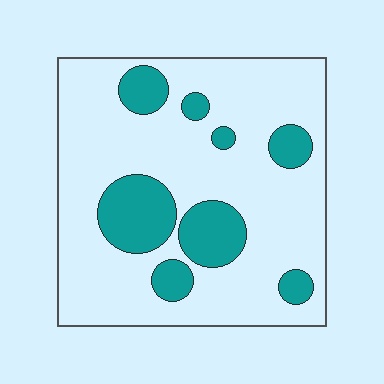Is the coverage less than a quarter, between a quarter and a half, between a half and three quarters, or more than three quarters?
Less than a quarter.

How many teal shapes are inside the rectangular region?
8.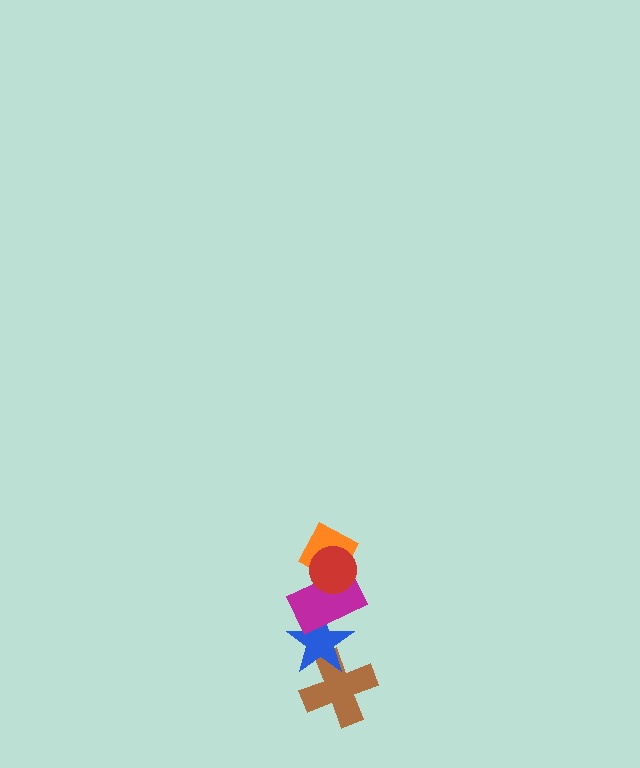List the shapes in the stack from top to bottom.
From top to bottom: the red circle, the orange diamond, the magenta rectangle, the blue star, the brown cross.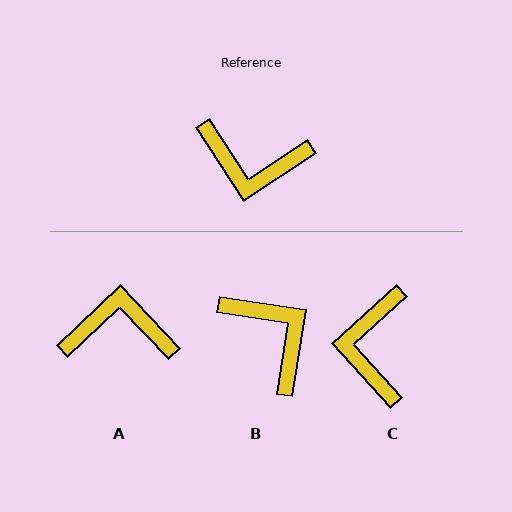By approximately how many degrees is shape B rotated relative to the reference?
Approximately 138 degrees counter-clockwise.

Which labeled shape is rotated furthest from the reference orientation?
A, about 170 degrees away.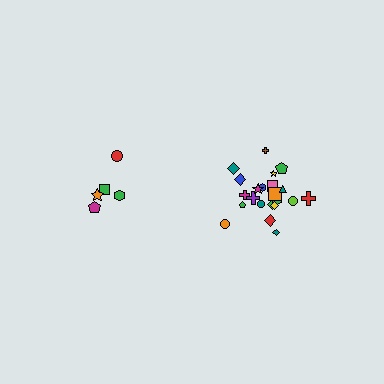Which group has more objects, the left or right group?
The right group.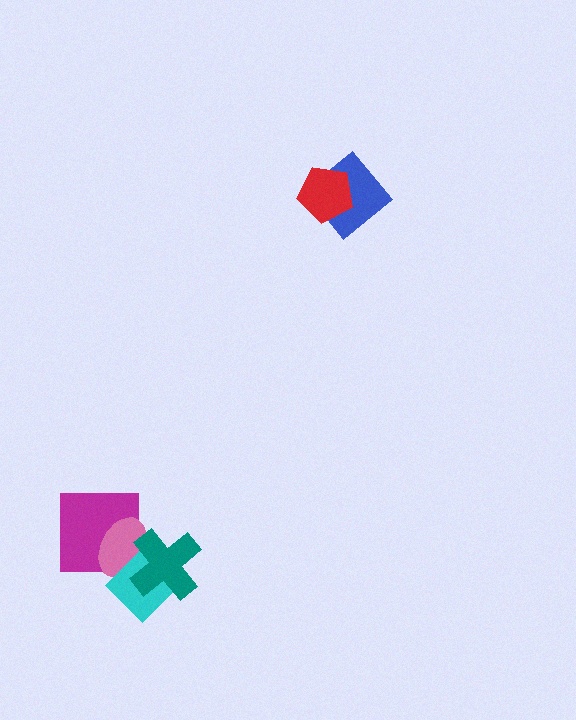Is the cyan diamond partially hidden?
Yes, it is partially covered by another shape.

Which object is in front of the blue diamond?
The red pentagon is in front of the blue diamond.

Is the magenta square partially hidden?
Yes, it is partially covered by another shape.